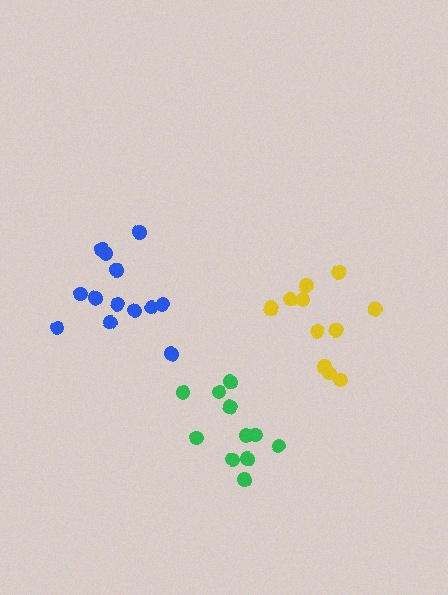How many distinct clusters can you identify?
There are 3 distinct clusters.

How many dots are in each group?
Group 1: 11 dots, Group 2: 13 dots, Group 3: 12 dots (36 total).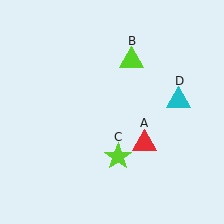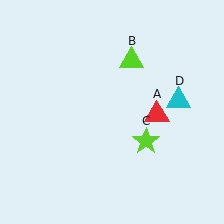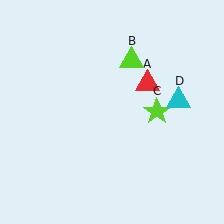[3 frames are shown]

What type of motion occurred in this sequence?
The red triangle (object A), lime star (object C) rotated counterclockwise around the center of the scene.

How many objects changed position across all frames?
2 objects changed position: red triangle (object A), lime star (object C).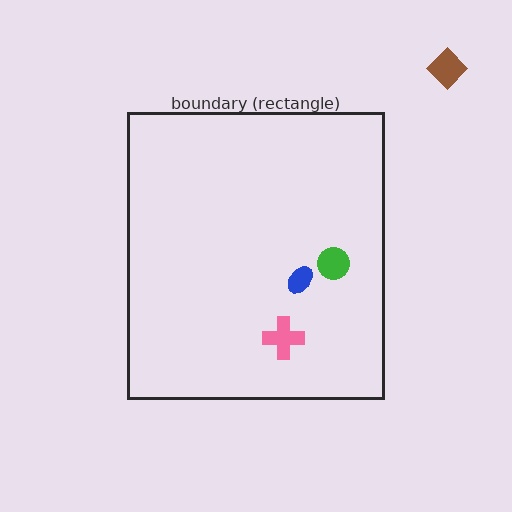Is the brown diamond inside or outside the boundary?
Outside.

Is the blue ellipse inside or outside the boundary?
Inside.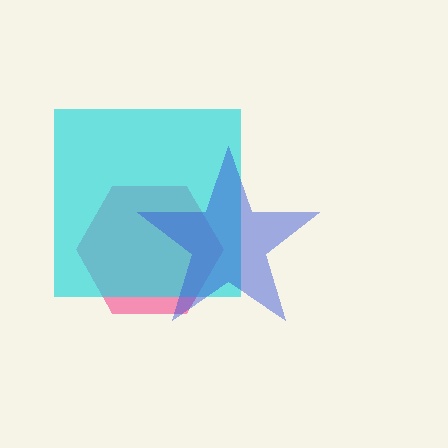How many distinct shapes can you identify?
There are 3 distinct shapes: a pink hexagon, a cyan square, a blue star.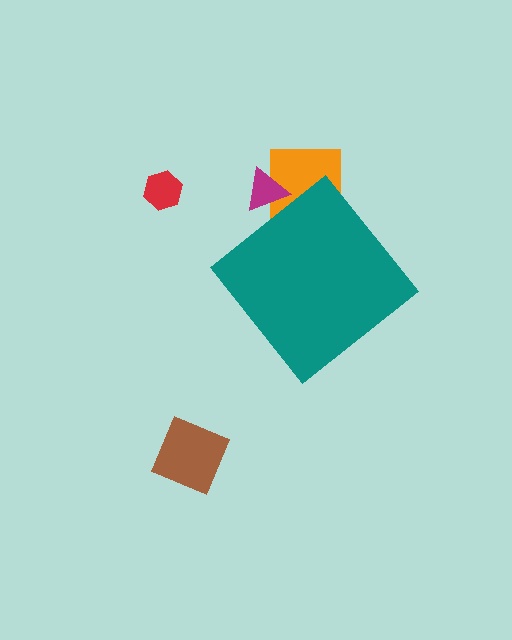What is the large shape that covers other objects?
A teal diamond.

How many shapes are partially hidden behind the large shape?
2 shapes are partially hidden.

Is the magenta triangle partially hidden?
Yes, the magenta triangle is partially hidden behind the teal diamond.